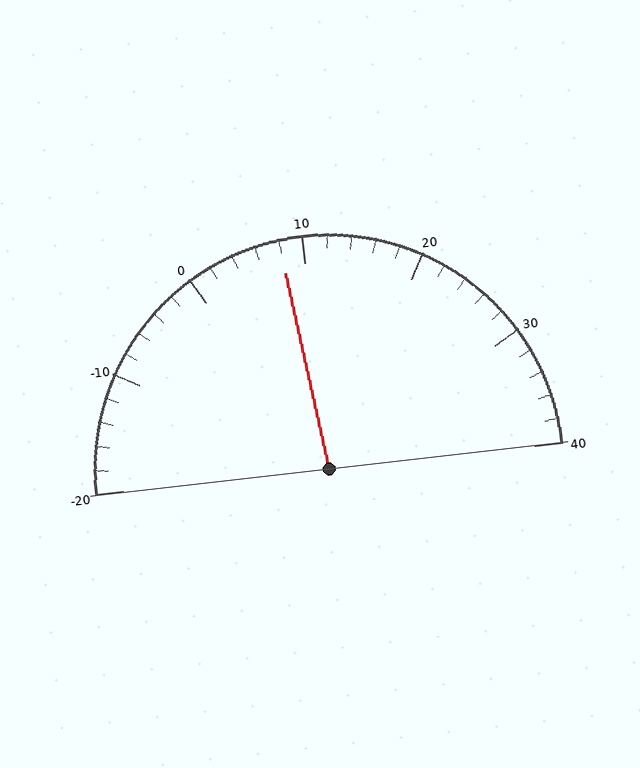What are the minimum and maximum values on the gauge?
The gauge ranges from -20 to 40.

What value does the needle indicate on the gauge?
The needle indicates approximately 8.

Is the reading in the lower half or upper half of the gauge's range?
The reading is in the lower half of the range (-20 to 40).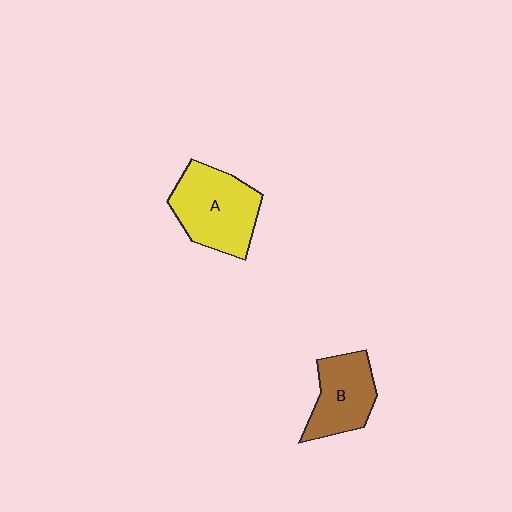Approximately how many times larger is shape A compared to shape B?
Approximately 1.3 times.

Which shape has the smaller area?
Shape B (brown).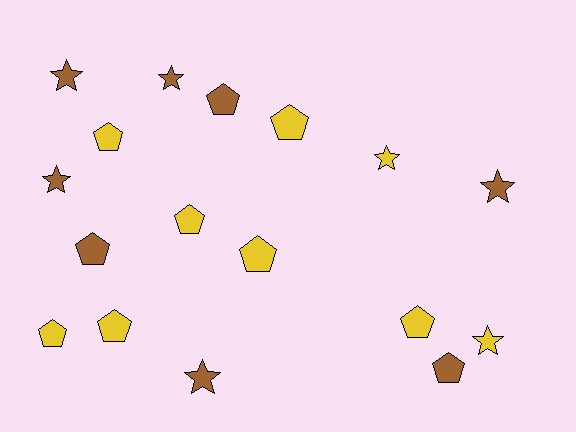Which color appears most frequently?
Yellow, with 9 objects.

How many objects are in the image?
There are 17 objects.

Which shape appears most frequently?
Pentagon, with 10 objects.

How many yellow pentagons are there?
There are 7 yellow pentagons.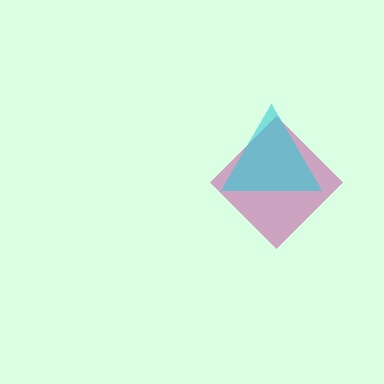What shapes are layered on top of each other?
The layered shapes are: a magenta diamond, a cyan triangle.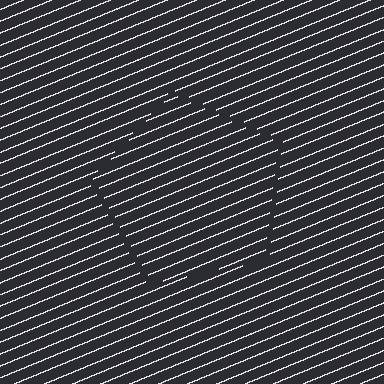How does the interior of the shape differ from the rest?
The interior of the shape contains the same grating, shifted by half a period — the contour is defined by the phase discontinuity where line-ends from the inner and outer gratings abut.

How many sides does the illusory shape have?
5 sides — the line-ends trace a pentagon.